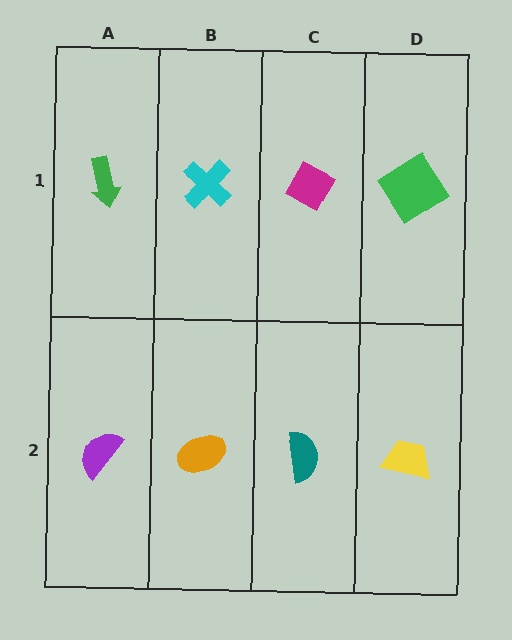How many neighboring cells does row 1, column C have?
3.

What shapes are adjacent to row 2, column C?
A magenta diamond (row 1, column C), an orange ellipse (row 2, column B), a yellow trapezoid (row 2, column D).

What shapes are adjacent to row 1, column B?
An orange ellipse (row 2, column B), a green arrow (row 1, column A), a magenta diamond (row 1, column C).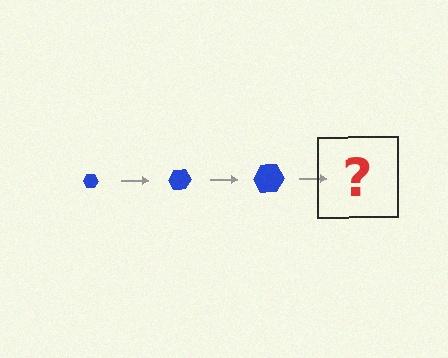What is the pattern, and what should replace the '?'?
The pattern is that the hexagon gets progressively larger each step. The '?' should be a blue hexagon, larger than the previous one.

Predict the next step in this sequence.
The next step is a blue hexagon, larger than the previous one.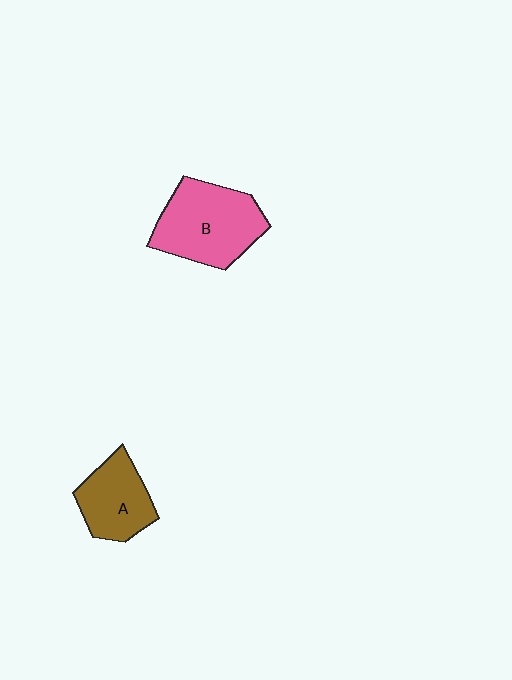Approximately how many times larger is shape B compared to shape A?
Approximately 1.5 times.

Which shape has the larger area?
Shape B (pink).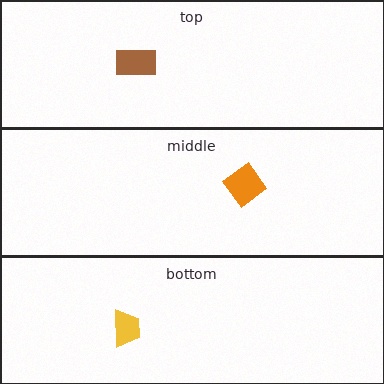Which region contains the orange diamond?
The middle region.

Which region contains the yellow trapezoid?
The bottom region.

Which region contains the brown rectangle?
The top region.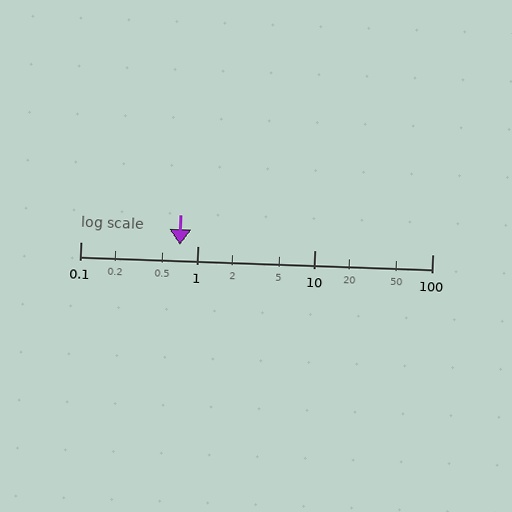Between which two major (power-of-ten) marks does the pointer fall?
The pointer is between 0.1 and 1.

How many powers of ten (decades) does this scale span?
The scale spans 3 decades, from 0.1 to 100.